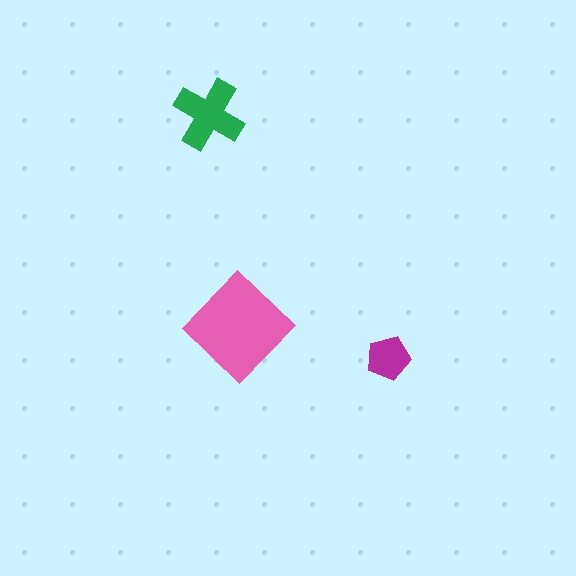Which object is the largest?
The pink diamond.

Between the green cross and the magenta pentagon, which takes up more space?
The green cross.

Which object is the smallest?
The magenta pentagon.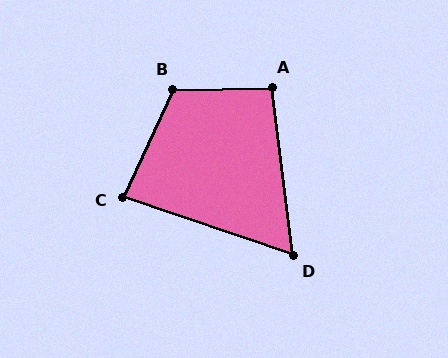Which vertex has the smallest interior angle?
D, at approximately 64 degrees.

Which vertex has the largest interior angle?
B, at approximately 116 degrees.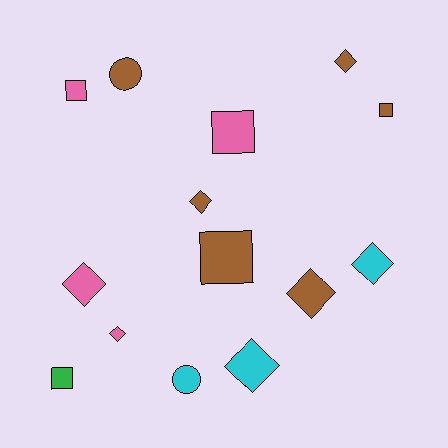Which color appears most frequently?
Brown, with 6 objects.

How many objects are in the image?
There are 14 objects.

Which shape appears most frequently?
Diamond, with 7 objects.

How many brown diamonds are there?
There are 3 brown diamonds.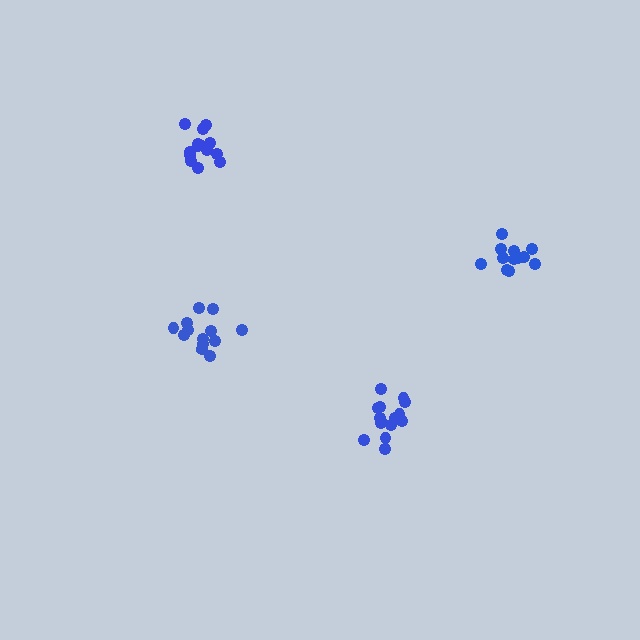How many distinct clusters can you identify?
There are 4 distinct clusters.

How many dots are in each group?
Group 1: 15 dots, Group 2: 12 dots, Group 3: 13 dots, Group 4: 14 dots (54 total).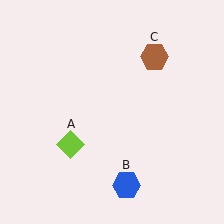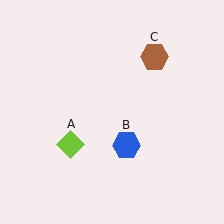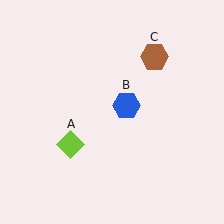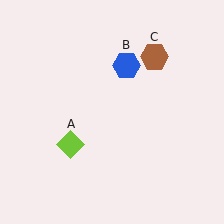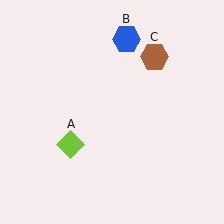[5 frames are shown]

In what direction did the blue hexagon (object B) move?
The blue hexagon (object B) moved up.